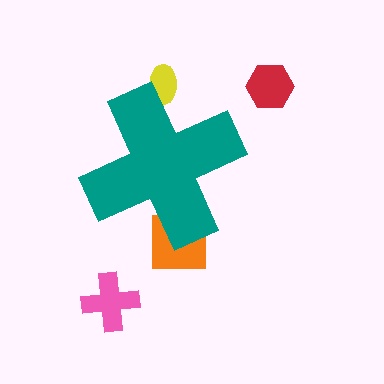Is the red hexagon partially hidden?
No, the red hexagon is fully visible.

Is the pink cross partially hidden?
No, the pink cross is fully visible.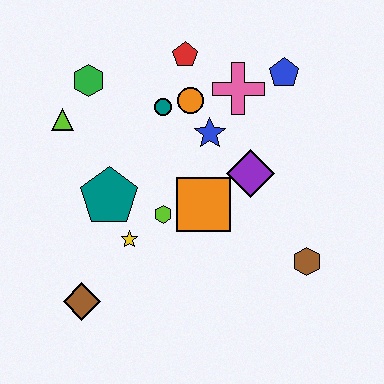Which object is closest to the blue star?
The orange circle is closest to the blue star.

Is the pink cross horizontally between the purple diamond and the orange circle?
Yes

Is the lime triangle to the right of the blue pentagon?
No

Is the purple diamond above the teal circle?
No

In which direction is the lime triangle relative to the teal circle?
The lime triangle is to the left of the teal circle.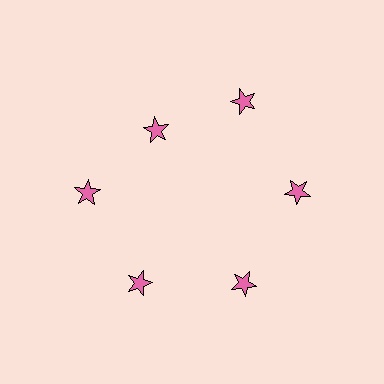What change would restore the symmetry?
The symmetry would be restored by moving it outward, back onto the ring so that all 6 stars sit at equal angles and equal distance from the center.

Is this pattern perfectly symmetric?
No. The 6 pink stars are arranged in a ring, but one element near the 11 o'clock position is pulled inward toward the center, breaking the 6-fold rotational symmetry.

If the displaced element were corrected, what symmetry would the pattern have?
It would have 6-fold rotational symmetry — the pattern would map onto itself every 60 degrees.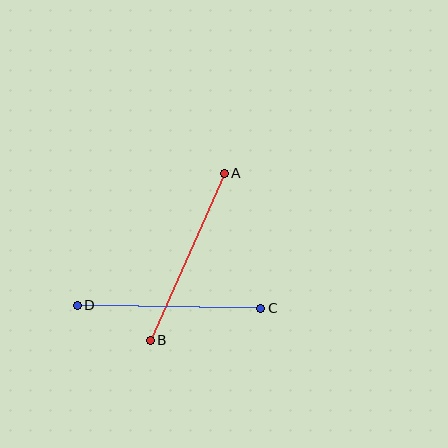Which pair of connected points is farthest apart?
Points C and D are farthest apart.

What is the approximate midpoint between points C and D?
The midpoint is at approximately (169, 307) pixels.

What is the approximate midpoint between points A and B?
The midpoint is at approximately (187, 257) pixels.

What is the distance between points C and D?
The distance is approximately 184 pixels.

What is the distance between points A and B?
The distance is approximately 183 pixels.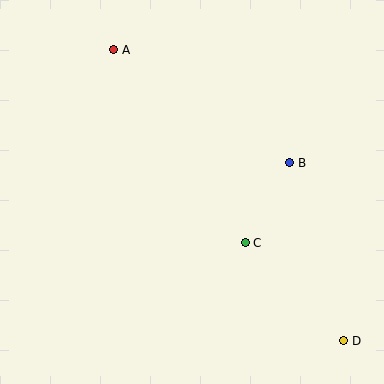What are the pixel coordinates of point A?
Point A is at (114, 50).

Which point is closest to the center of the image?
Point C at (245, 243) is closest to the center.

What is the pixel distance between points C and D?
The distance between C and D is 139 pixels.